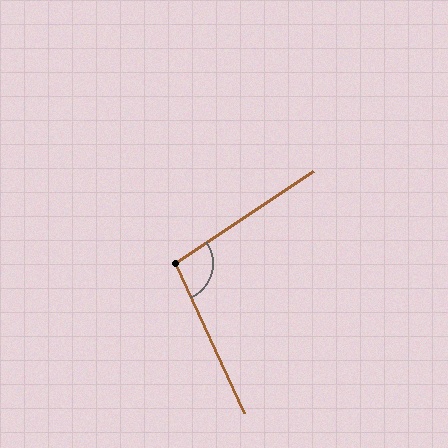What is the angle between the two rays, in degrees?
Approximately 99 degrees.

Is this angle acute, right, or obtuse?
It is obtuse.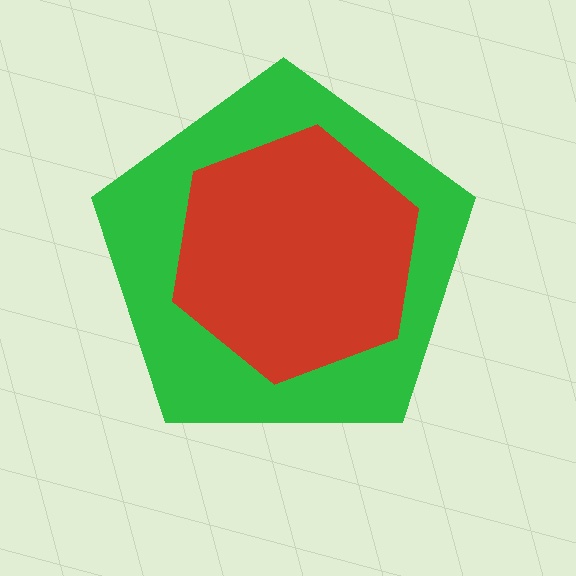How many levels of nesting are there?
2.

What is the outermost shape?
The green pentagon.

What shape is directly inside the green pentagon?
The red hexagon.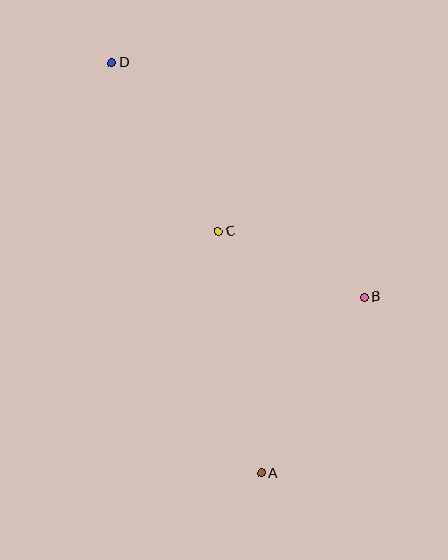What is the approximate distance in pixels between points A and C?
The distance between A and C is approximately 246 pixels.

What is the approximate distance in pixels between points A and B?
The distance between A and B is approximately 204 pixels.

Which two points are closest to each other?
Points B and C are closest to each other.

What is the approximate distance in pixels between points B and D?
The distance between B and D is approximately 345 pixels.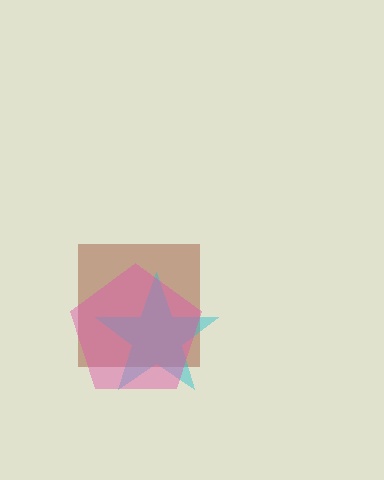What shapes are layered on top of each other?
The layered shapes are: a brown square, a cyan star, a pink pentagon.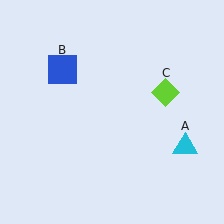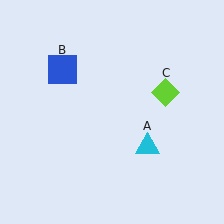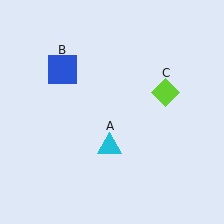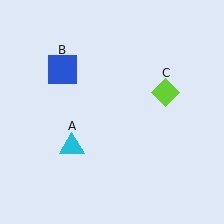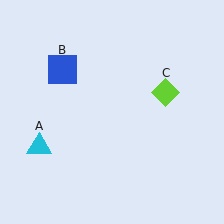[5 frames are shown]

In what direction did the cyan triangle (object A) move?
The cyan triangle (object A) moved left.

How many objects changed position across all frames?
1 object changed position: cyan triangle (object A).